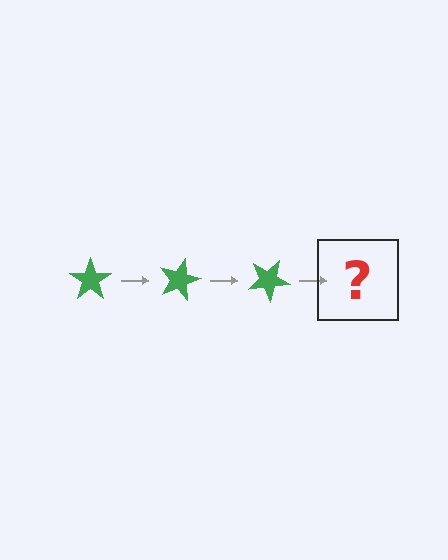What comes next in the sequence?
The next element should be a green star rotated 45 degrees.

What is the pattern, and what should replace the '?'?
The pattern is that the star rotates 15 degrees each step. The '?' should be a green star rotated 45 degrees.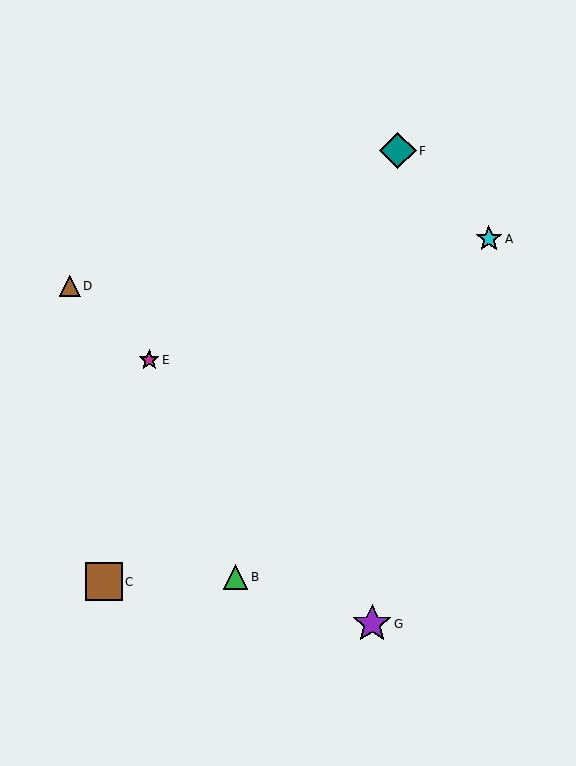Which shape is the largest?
The purple star (labeled G) is the largest.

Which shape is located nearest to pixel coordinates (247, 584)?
The green triangle (labeled B) at (235, 577) is nearest to that location.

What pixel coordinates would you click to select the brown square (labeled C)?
Click at (104, 582) to select the brown square C.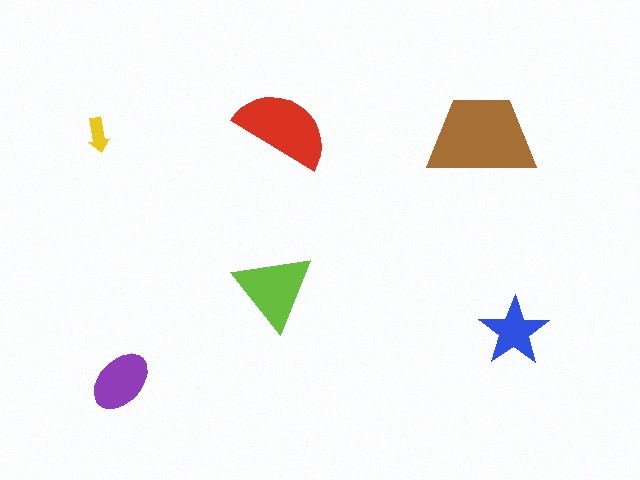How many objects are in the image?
There are 6 objects in the image.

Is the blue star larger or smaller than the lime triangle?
Smaller.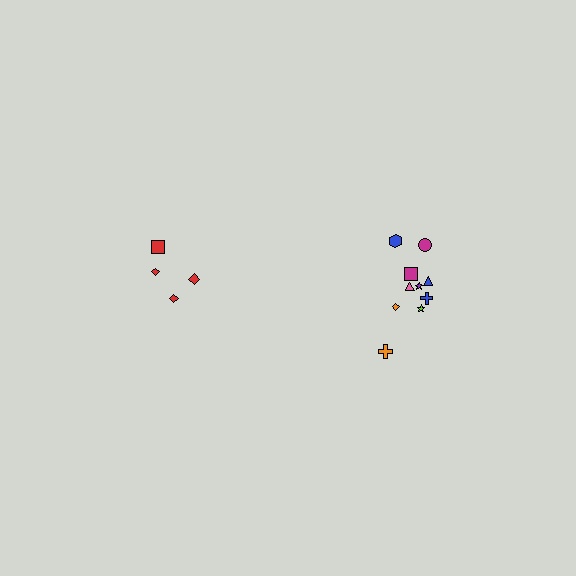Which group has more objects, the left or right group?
The right group.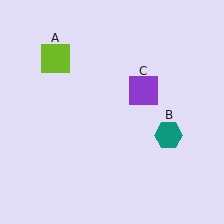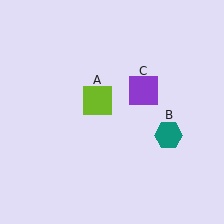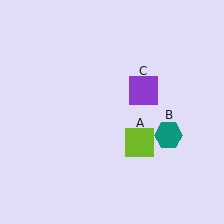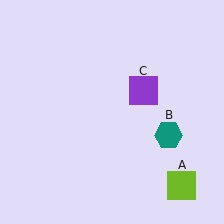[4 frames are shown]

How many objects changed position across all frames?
1 object changed position: lime square (object A).